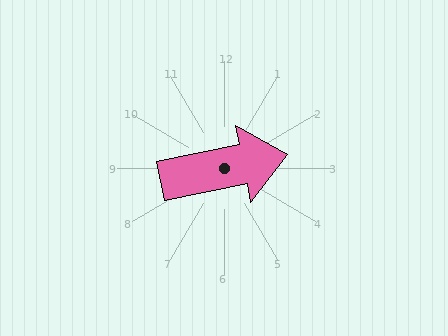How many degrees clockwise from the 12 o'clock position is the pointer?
Approximately 78 degrees.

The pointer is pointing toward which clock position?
Roughly 3 o'clock.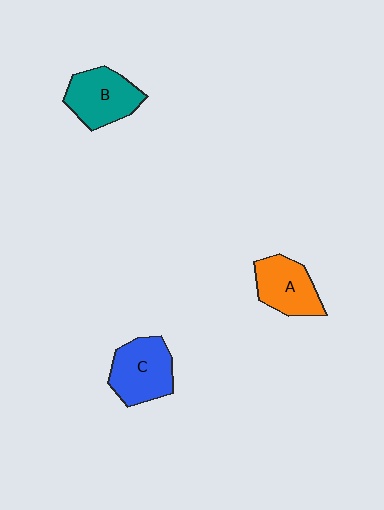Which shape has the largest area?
Shape C (blue).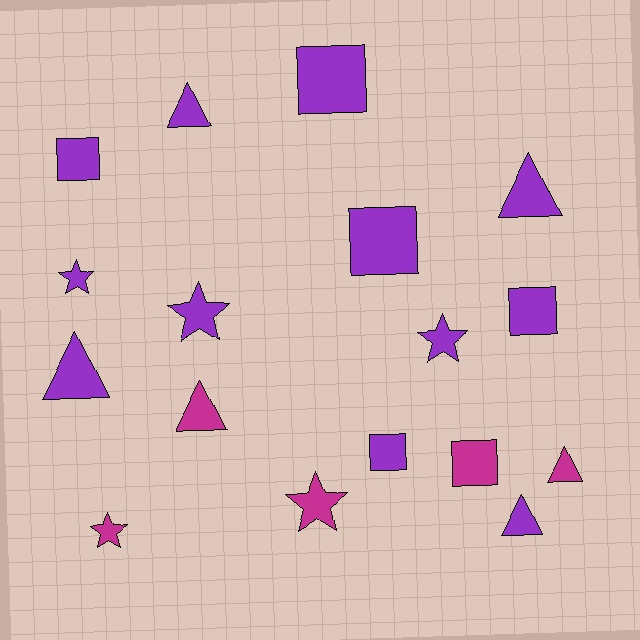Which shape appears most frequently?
Square, with 6 objects.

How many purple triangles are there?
There are 4 purple triangles.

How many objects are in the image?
There are 17 objects.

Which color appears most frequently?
Purple, with 12 objects.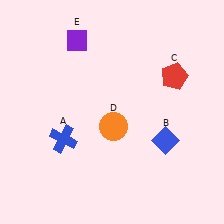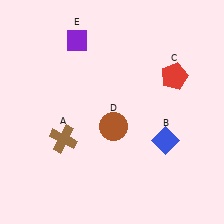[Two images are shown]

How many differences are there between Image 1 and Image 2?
There are 2 differences between the two images.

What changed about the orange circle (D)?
In Image 1, D is orange. In Image 2, it changed to brown.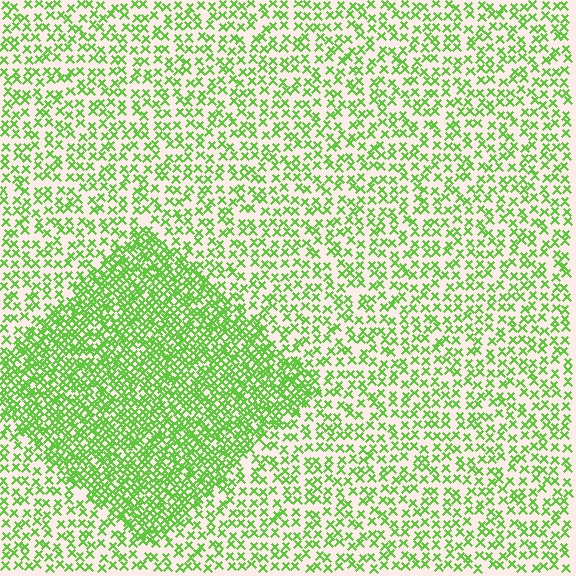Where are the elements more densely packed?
The elements are more densely packed inside the diamond boundary.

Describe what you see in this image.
The image contains small lime elements arranged at two different densities. A diamond-shaped region is visible where the elements are more densely packed than the surrounding area.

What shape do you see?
I see a diamond.